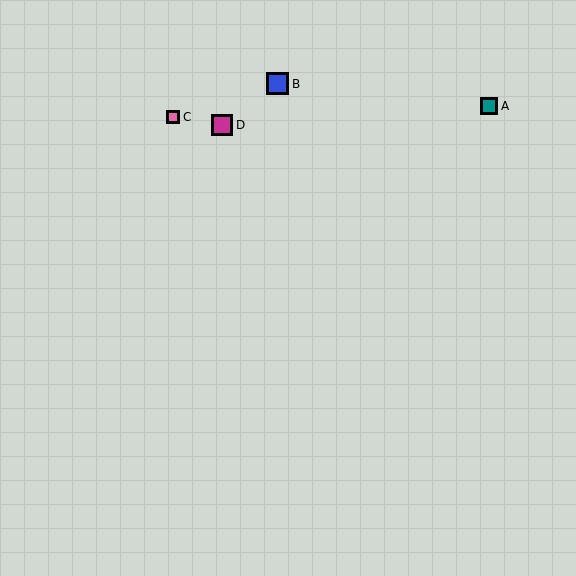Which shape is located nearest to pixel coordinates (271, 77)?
The blue square (labeled B) at (278, 84) is nearest to that location.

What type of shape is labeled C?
Shape C is a pink square.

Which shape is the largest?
The blue square (labeled B) is the largest.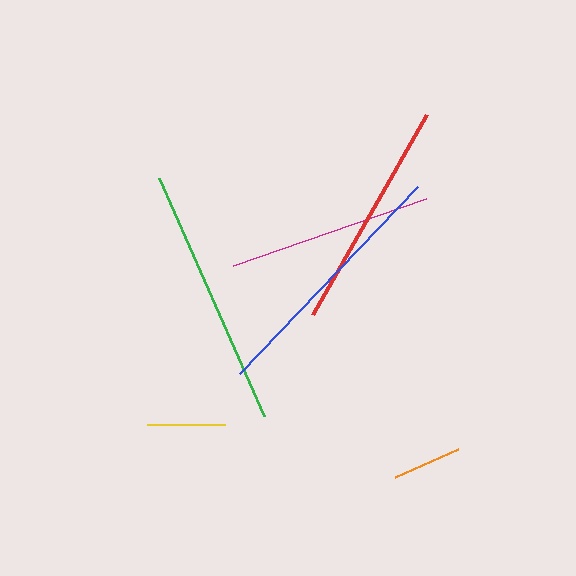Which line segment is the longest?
The green line is the longest at approximately 260 pixels.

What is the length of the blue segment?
The blue segment is approximately 258 pixels long.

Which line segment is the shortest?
The orange line is the shortest at approximately 69 pixels.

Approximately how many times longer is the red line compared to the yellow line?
The red line is approximately 3.0 times the length of the yellow line.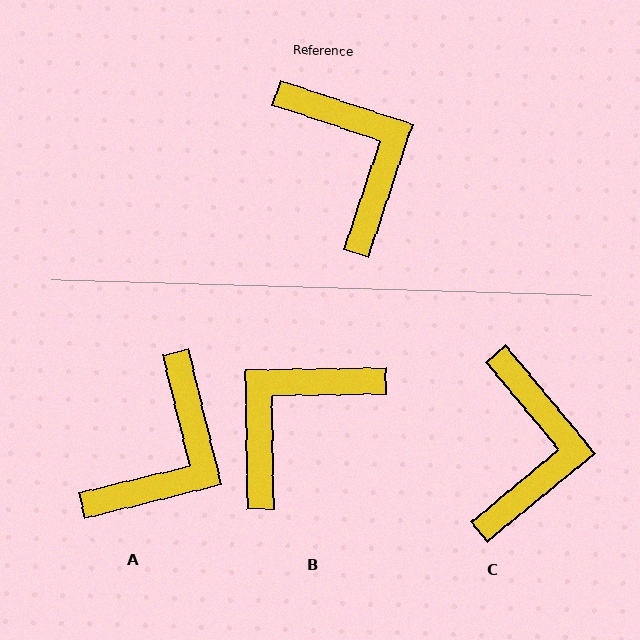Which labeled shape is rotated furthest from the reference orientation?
B, about 109 degrees away.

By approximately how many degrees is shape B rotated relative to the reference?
Approximately 109 degrees counter-clockwise.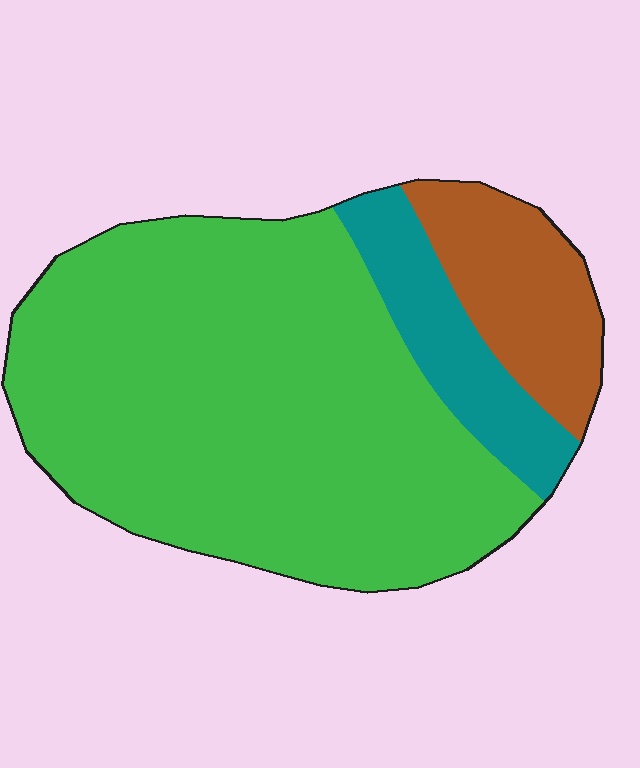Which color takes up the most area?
Green, at roughly 75%.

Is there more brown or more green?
Green.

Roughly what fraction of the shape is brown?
Brown takes up about one sixth (1/6) of the shape.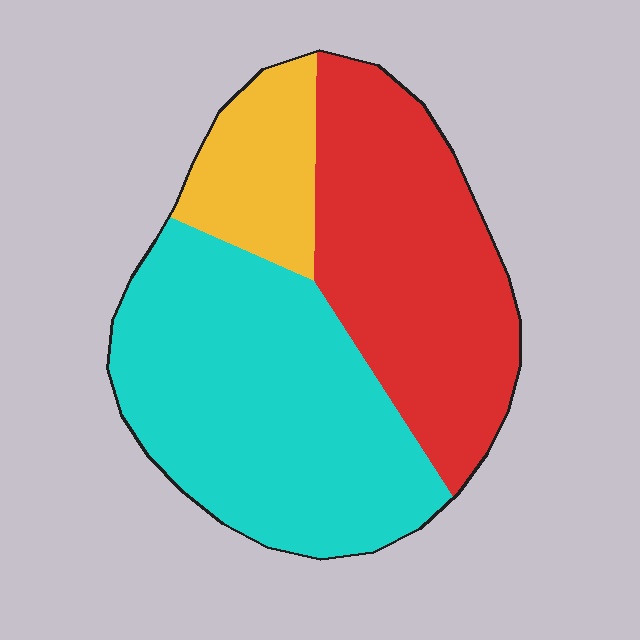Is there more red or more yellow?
Red.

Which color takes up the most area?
Cyan, at roughly 50%.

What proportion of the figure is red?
Red takes up about three eighths (3/8) of the figure.